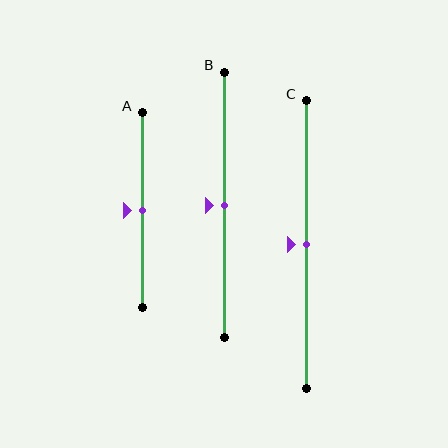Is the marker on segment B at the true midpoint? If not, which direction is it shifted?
Yes, the marker on segment B is at the true midpoint.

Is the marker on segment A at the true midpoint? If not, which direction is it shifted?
Yes, the marker on segment A is at the true midpoint.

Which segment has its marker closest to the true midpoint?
Segment A has its marker closest to the true midpoint.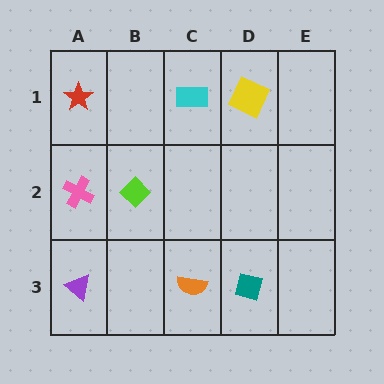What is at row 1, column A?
A red star.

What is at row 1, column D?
A yellow square.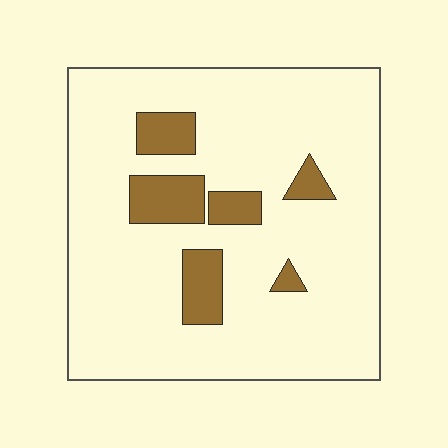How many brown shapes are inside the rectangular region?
6.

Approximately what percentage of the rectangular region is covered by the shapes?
Approximately 15%.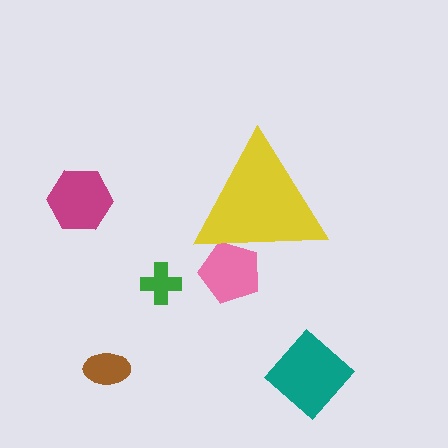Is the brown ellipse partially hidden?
No, the brown ellipse is fully visible.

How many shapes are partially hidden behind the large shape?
1 shape is partially hidden.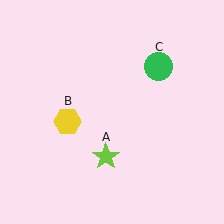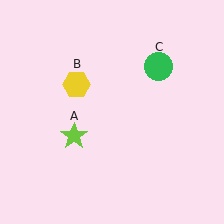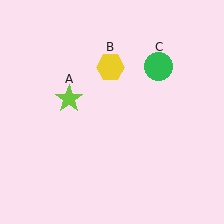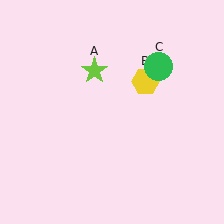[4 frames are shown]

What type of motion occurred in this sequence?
The lime star (object A), yellow hexagon (object B) rotated clockwise around the center of the scene.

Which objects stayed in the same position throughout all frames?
Green circle (object C) remained stationary.